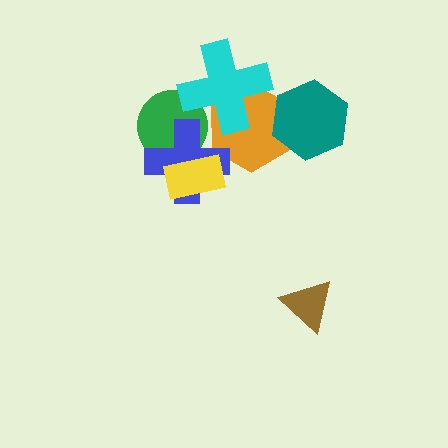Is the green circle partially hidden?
Yes, it is partially covered by another shape.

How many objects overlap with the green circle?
3 objects overlap with the green circle.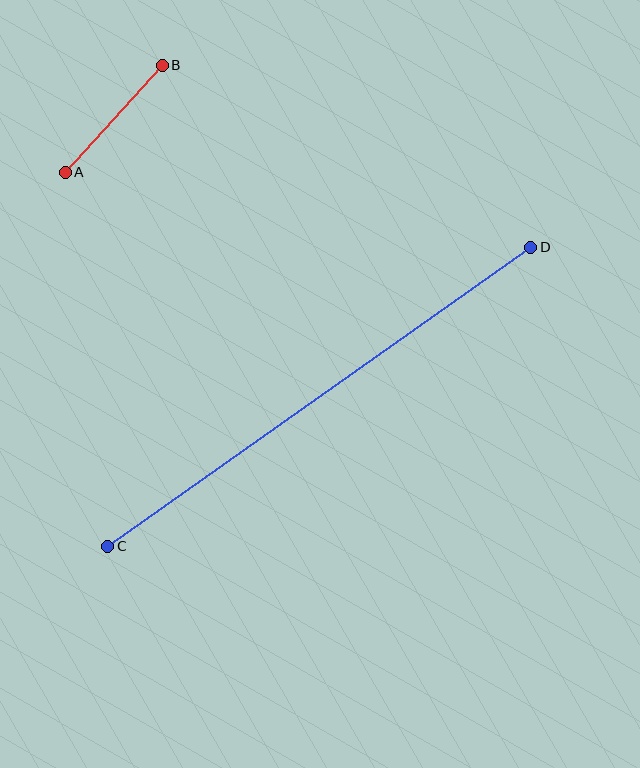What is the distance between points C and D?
The distance is approximately 518 pixels.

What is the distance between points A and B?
The distance is approximately 144 pixels.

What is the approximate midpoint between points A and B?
The midpoint is at approximately (114, 119) pixels.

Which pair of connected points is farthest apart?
Points C and D are farthest apart.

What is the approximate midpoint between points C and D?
The midpoint is at approximately (319, 397) pixels.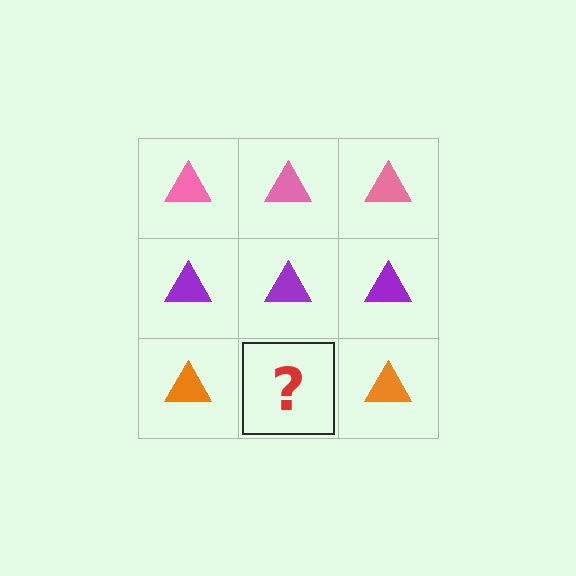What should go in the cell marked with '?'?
The missing cell should contain an orange triangle.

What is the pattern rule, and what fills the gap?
The rule is that each row has a consistent color. The gap should be filled with an orange triangle.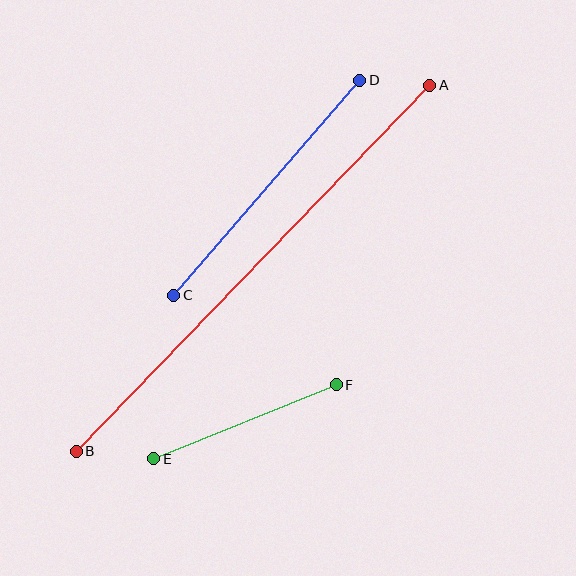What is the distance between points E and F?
The distance is approximately 197 pixels.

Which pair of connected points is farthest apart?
Points A and B are farthest apart.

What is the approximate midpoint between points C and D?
The midpoint is at approximately (267, 188) pixels.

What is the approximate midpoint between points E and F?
The midpoint is at approximately (245, 422) pixels.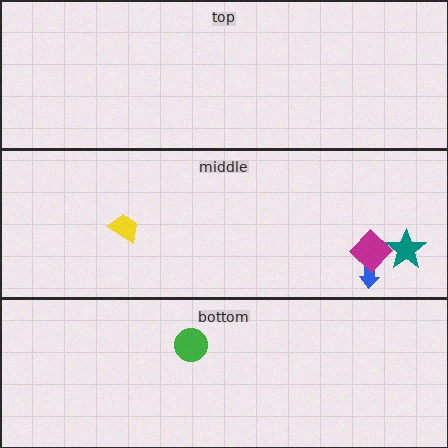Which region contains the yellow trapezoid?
The middle region.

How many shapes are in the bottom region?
1.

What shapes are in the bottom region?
The green circle.